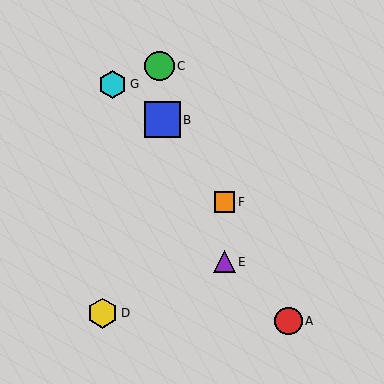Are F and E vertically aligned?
Yes, both are at x≈224.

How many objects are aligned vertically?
2 objects (E, F) are aligned vertically.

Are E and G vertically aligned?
No, E is at x≈224 and G is at x≈113.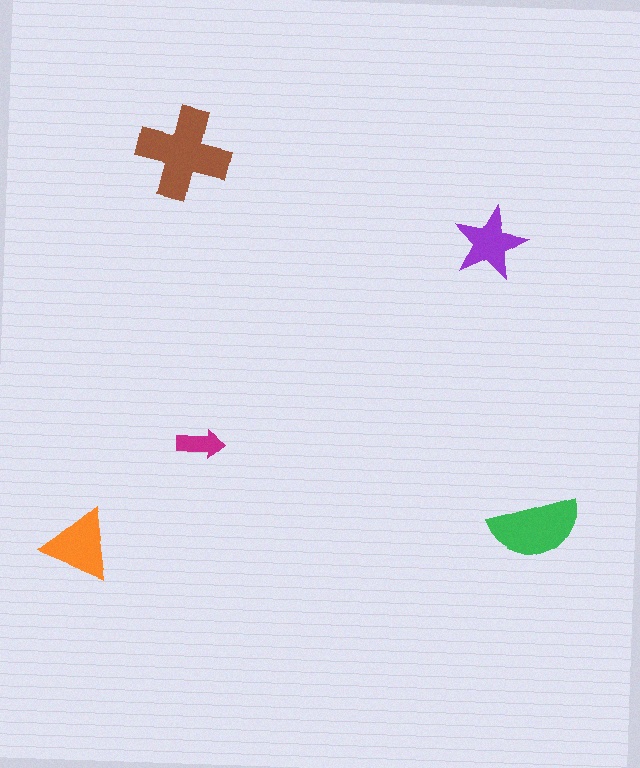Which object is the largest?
The brown cross.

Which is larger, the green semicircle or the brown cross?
The brown cross.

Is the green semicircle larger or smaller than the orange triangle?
Larger.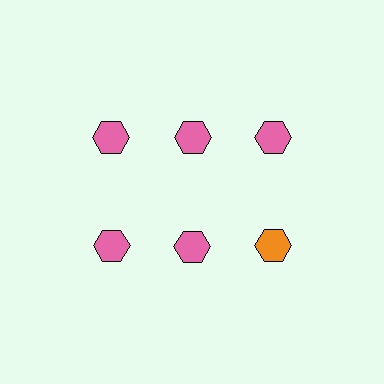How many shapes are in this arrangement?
There are 6 shapes arranged in a grid pattern.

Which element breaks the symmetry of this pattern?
The orange hexagon in the second row, center column breaks the symmetry. All other shapes are pink hexagons.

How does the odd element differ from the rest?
It has a different color: orange instead of pink.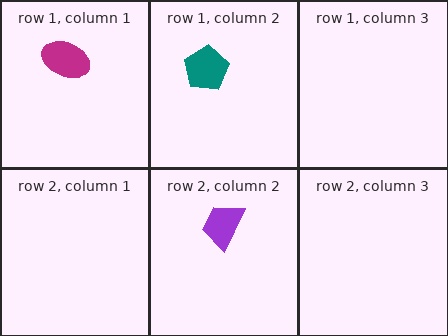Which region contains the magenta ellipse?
The row 1, column 1 region.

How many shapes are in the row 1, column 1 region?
1.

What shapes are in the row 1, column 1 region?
The magenta ellipse.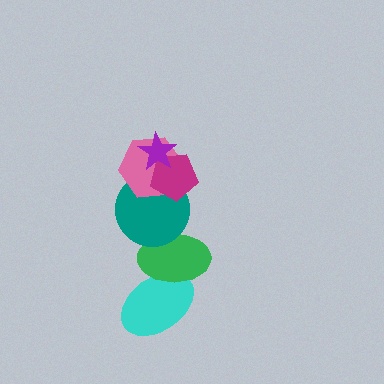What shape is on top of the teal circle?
The pink hexagon is on top of the teal circle.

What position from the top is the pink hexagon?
The pink hexagon is 3rd from the top.